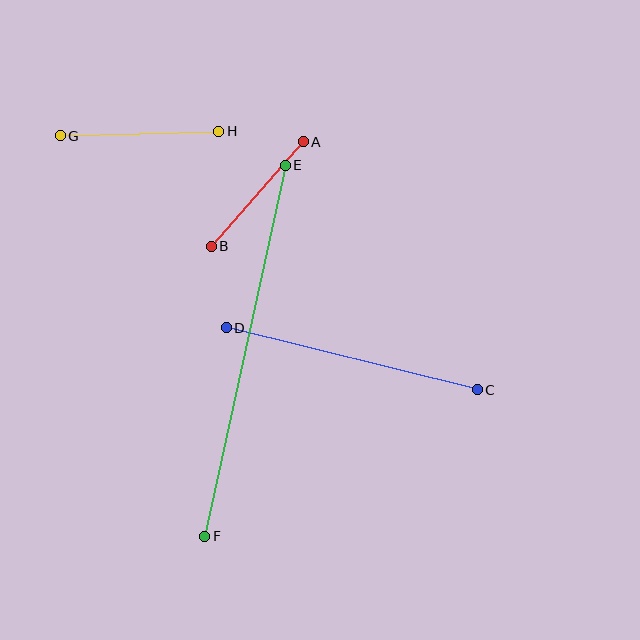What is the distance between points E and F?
The distance is approximately 380 pixels.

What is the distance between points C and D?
The distance is approximately 258 pixels.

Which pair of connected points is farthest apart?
Points E and F are farthest apart.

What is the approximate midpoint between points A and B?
The midpoint is at approximately (257, 194) pixels.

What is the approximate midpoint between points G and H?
The midpoint is at approximately (140, 134) pixels.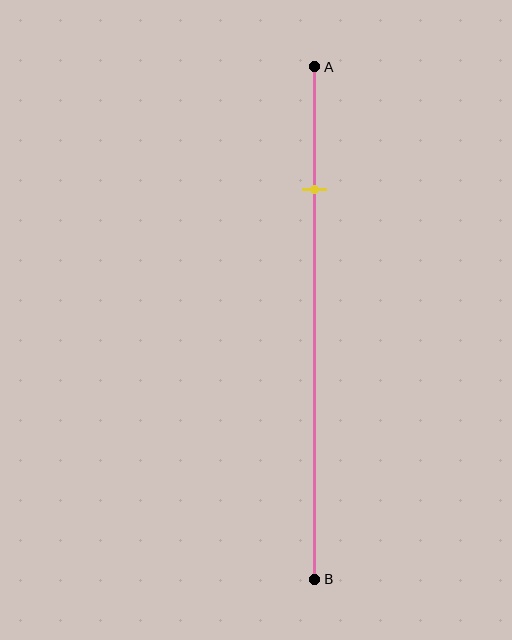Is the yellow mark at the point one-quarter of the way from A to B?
Yes, the mark is approximately at the one-quarter point.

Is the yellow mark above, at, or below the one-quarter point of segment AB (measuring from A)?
The yellow mark is approximately at the one-quarter point of segment AB.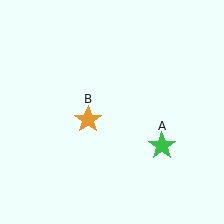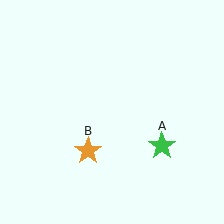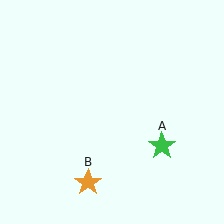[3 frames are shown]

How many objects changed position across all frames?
1 object changed position: orange star (object B).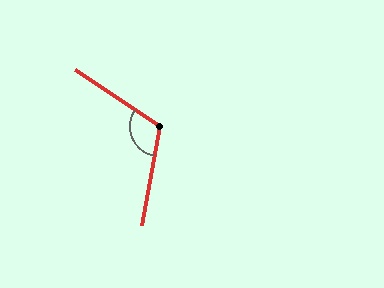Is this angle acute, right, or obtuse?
It is obtuse.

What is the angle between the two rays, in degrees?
Approximately 114 degrees.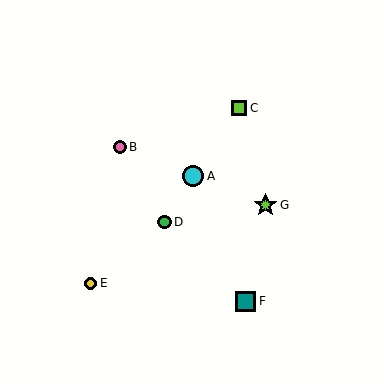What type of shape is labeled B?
Shape B is a pink circle.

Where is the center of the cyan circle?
The center of the cyan circle is at (193, 176).